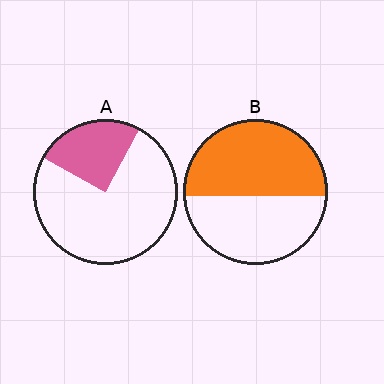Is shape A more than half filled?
No.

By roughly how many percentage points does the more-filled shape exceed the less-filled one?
By roughly 30 percentage points (B over A).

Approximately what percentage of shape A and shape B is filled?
A is approximately 25% and B is approximately 55%.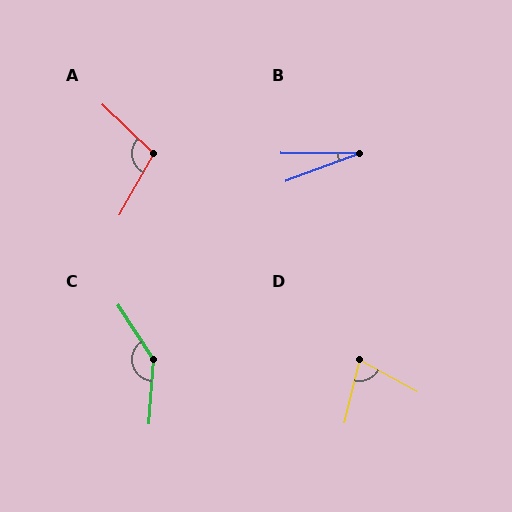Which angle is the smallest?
B, at approximately 20 degrees.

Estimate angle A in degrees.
Approximately 105 degrees.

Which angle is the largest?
C, at approximately 143 degrees.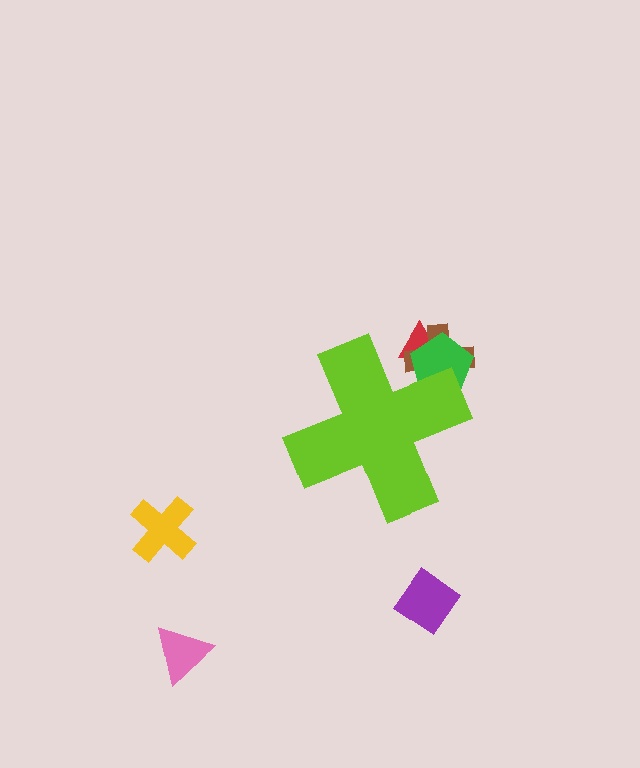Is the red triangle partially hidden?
Yes, the red triangle is partially hidden behind the lime cross.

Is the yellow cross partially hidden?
No, the yellow cross is fully visible.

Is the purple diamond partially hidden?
No, the purple diamond is fully visible.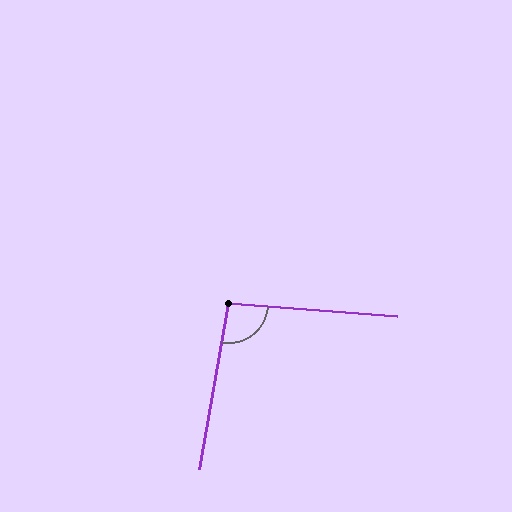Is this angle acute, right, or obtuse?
It is obtuse.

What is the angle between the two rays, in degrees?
Approximately 96 degrees.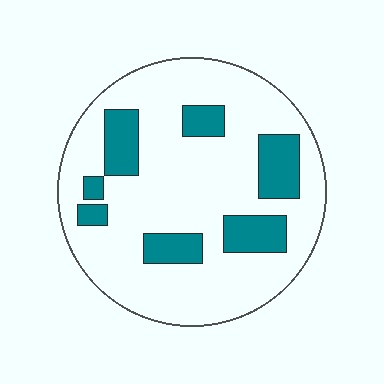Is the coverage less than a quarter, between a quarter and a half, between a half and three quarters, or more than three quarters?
Less than a quarter.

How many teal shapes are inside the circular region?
7.